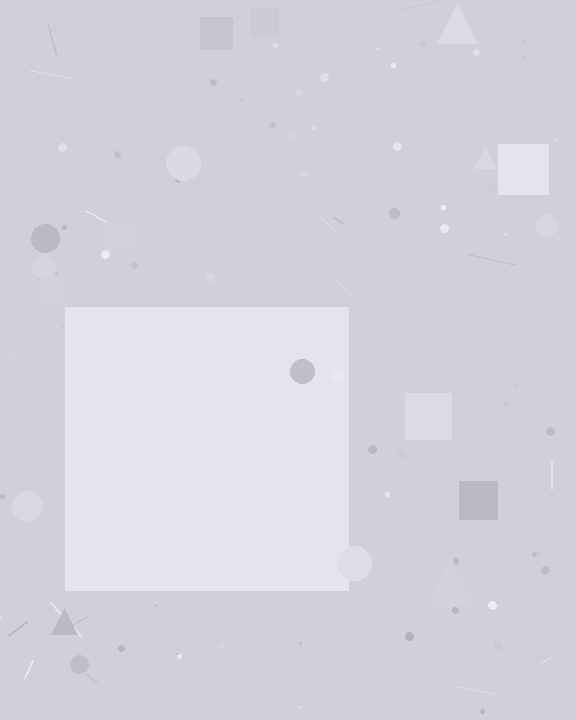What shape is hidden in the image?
A square is hidden in the image.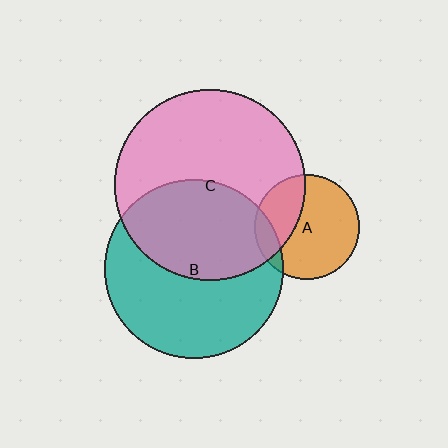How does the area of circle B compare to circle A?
Approximately 2.9 times.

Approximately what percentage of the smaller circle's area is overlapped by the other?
Approximately 35%.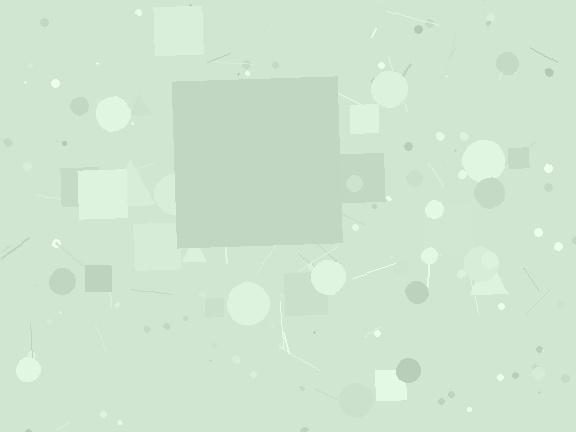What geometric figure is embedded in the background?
A square is embedded in the background.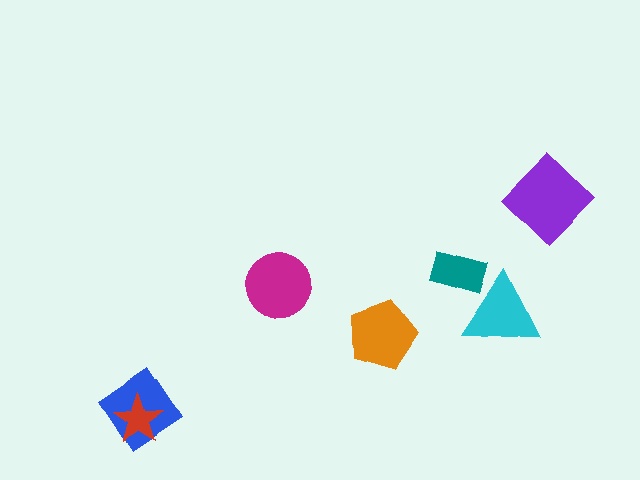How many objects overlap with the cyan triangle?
1 object overlaps with the cyan triangle.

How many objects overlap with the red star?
1 object overlaps with the red star.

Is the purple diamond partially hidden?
No, no other shape covers it.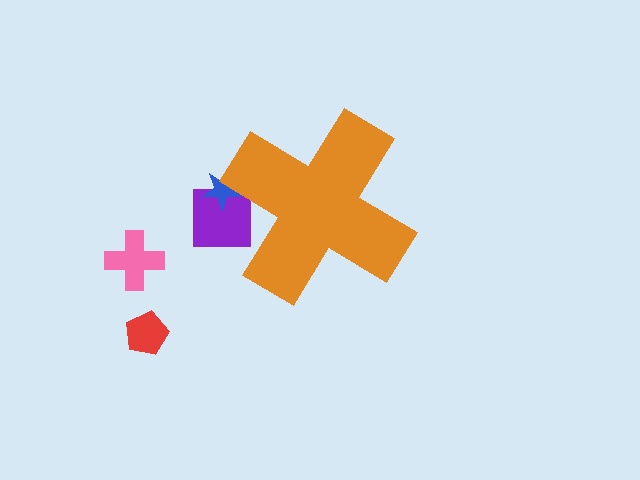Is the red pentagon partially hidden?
No, the red pentagon is fully visible.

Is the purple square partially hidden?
Yes, the purple square is partially hidden behind the orange cross.